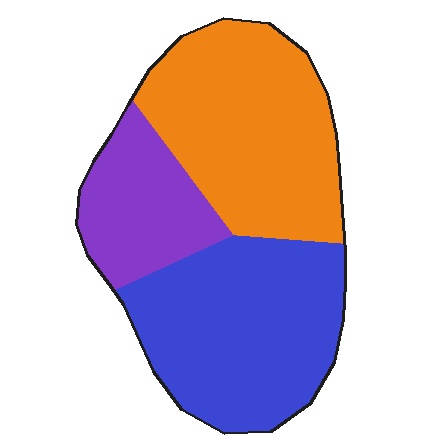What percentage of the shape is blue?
Blue takes up about two fifths (2/5) of the shape.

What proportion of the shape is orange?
Orange covers 40% of the shape.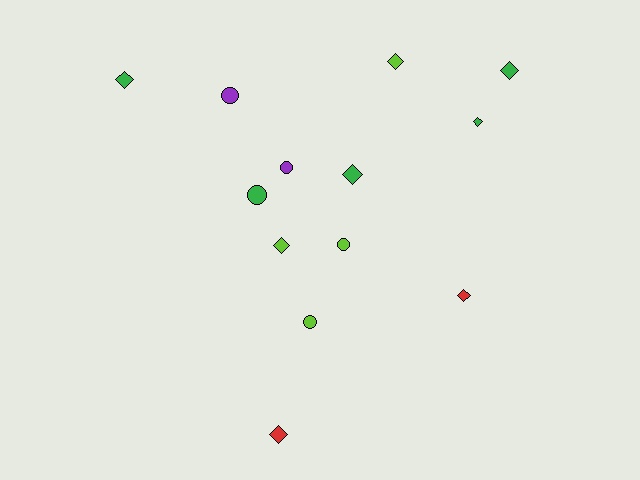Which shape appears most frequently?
Diamond, with 8 objects.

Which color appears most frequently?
Green, with 5 objects.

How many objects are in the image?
There are 13 objects.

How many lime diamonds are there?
There are 2 lime diamonds.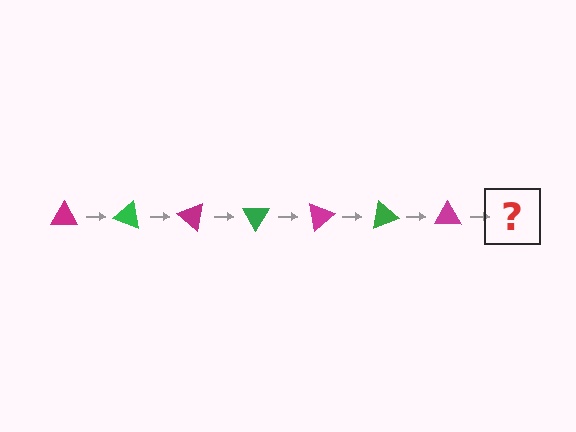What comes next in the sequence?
The next element should be a green triangle, rotated 140 degrees from the start.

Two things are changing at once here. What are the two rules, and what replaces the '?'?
The two rules are that it rotates 20 degrees each step and the color cycles through magenta and green. The '?' should be a green triangle, rotated 140 degrees from the start.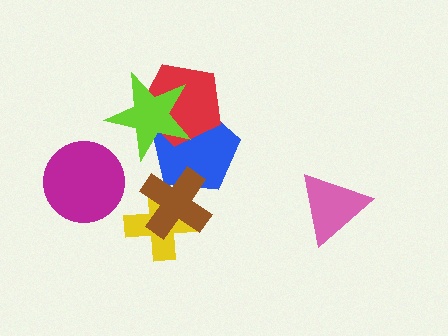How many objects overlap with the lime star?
2 objects overlap with the lime star.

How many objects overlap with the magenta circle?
0 objects overlap with the magenta circle.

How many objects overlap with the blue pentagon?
3 objects overlap with the blue pentagon.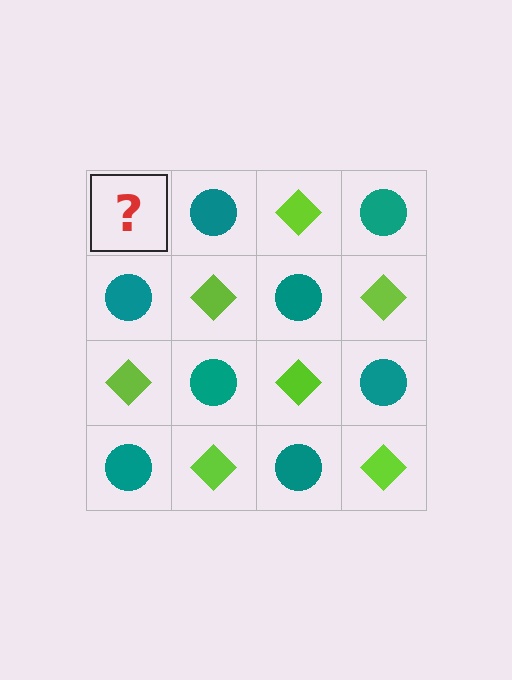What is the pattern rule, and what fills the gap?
The rule is that it alternates lime diamond and teal circle in a checkerboard pattern. The gap should be filled with a lime diamond.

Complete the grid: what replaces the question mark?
The question mark should be replaced with a lime diamond.